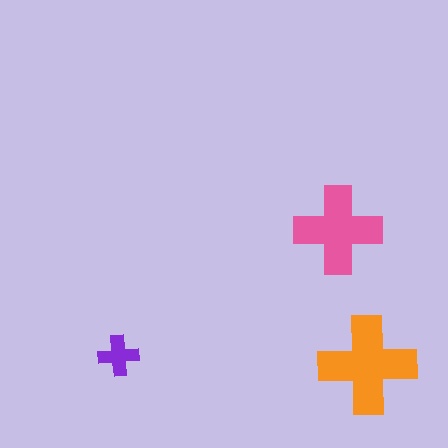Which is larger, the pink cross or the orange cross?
The orange one.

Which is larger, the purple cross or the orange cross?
The orange one.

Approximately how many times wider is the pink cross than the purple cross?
About 2 times wider.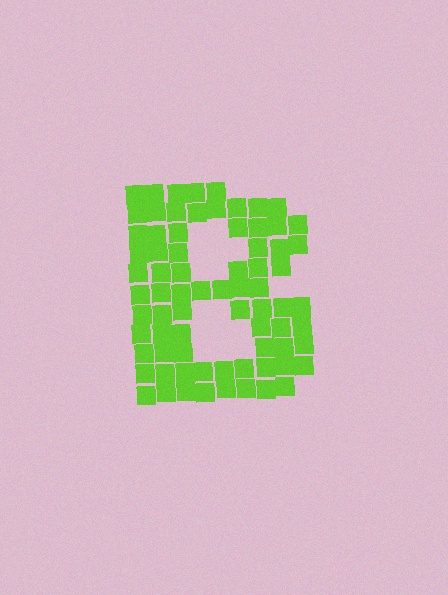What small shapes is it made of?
It is made of small squares.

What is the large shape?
The large shape is the letter B.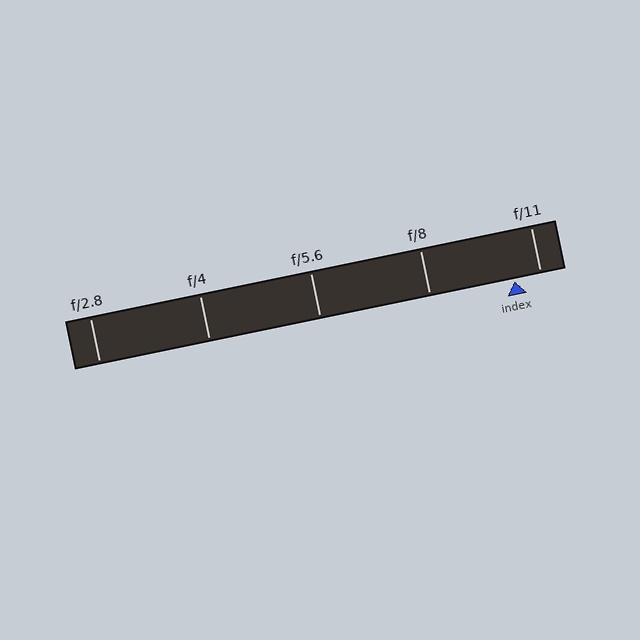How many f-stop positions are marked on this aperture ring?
There are 5 f-stop positions marked.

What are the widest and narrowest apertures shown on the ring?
The widest aperture shown is f/2.8 and the narrowest is f/11.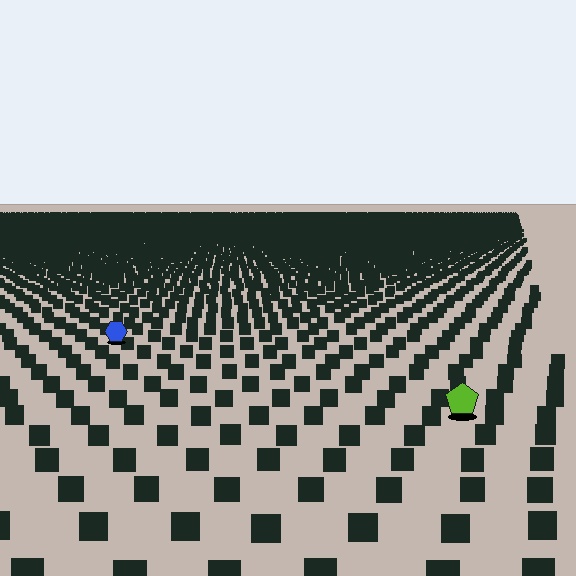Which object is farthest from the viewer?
The blue hexagon is farthest from the viewer. It appears smaller and the ground texture around it is denser.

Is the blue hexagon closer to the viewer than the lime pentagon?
No. The lime pentagon is closer — you can tell from the texture gradient: the ground texture is coarser near it.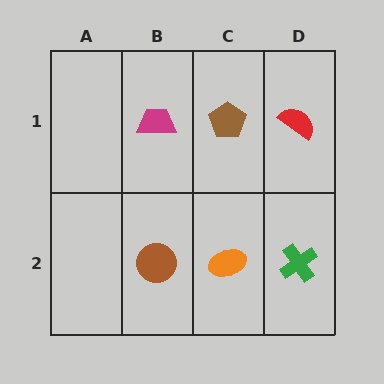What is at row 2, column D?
A green cross.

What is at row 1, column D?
A red semicircle.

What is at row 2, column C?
An orange ellipse.